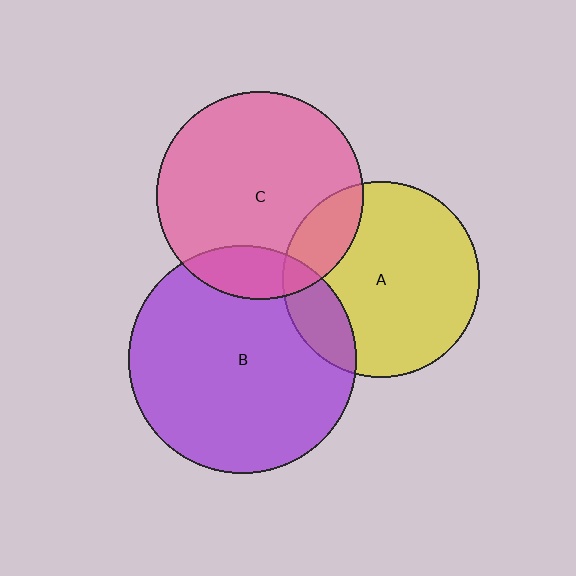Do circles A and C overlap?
Yes.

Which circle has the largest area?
Circle B (purple).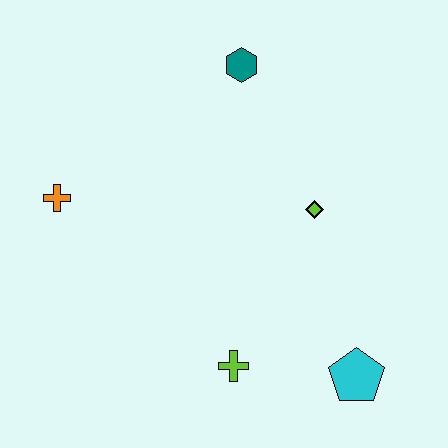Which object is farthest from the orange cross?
The cyan pentagon is farthest from the orange cross.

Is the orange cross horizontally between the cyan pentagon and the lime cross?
No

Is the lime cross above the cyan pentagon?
Yes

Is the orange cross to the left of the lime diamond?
Yes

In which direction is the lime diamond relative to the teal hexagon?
The lime diamond is below the teal hexagon.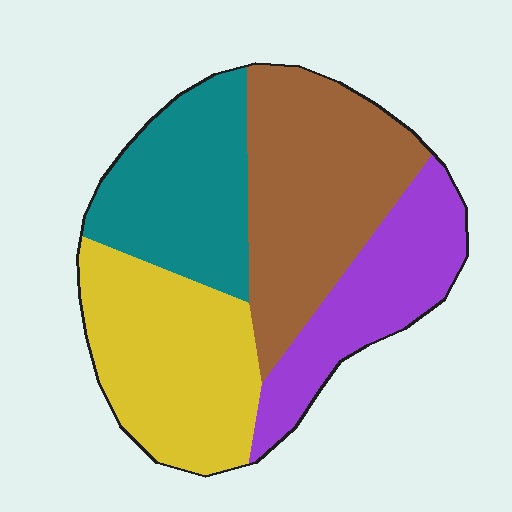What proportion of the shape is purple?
Purple takes up about one fifth (1/5) of the shape.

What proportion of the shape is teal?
Teal takes up about one quarter (1/4) of the shape.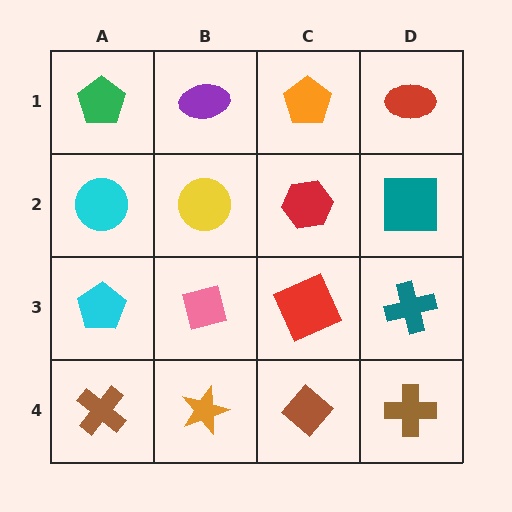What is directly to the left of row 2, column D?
A red hexagon.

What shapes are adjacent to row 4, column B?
A pink diamond (row 3, column B), a brown cross (row 4, column A), a brown diamond (row 4, column C).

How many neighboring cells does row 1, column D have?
2.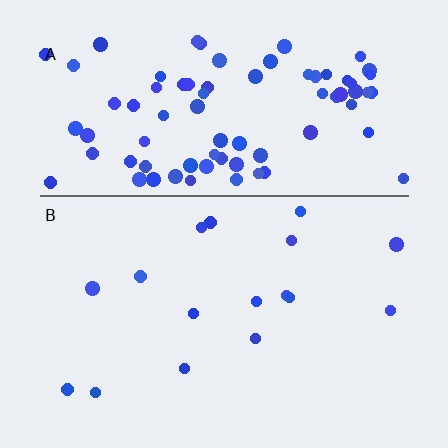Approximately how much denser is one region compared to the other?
Approximately 5.1× — region A over region B.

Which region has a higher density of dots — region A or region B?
A (the top).